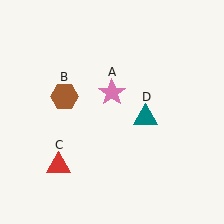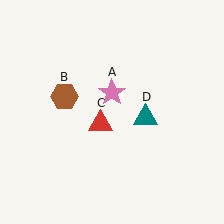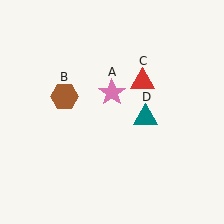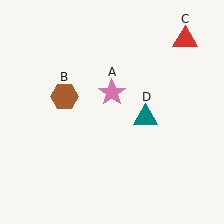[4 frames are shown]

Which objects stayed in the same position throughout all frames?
Pink star (object A) and brown hexagon (object B) and teal triangle (object D) remained stationary.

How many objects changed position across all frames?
1 object changed position: red triangle (object C).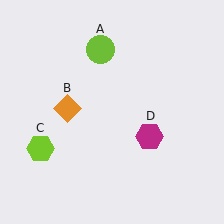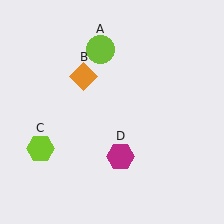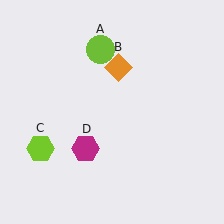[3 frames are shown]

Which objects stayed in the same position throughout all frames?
Lime circle (object A) and lime hexagon (object C) remained stationary.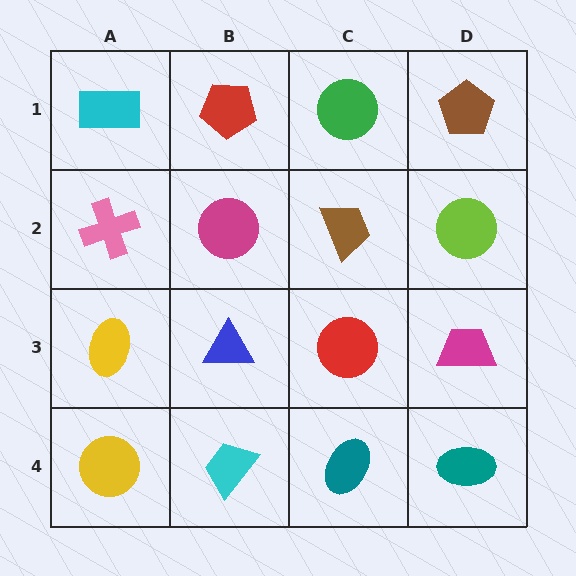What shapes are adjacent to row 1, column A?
A pink cross (row 2, column A), a red pentagon (row 1, column B).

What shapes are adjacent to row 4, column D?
A magenta trapezoid (row 3, column D), a teal ellipse (row 4, column C).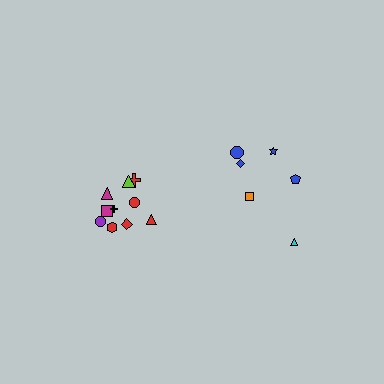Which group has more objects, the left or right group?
The left group.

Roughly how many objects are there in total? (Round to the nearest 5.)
Roughly 15 objects in total.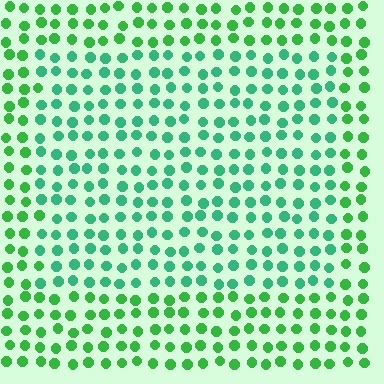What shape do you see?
I see a rectangle.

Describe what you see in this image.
The image is filled with small green elements in a uniform arrangement. A rectangle-shaped region is visible where the elements are tinted to a slightly different hue, forming a subtle color boundary.